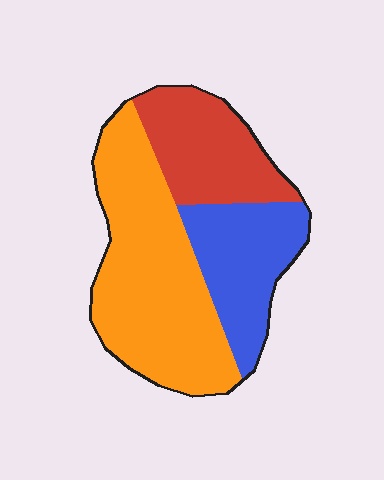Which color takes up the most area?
Orange, at roughly 50%.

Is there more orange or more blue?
Orange.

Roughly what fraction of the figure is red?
Red takes up less than a quarter of the figure.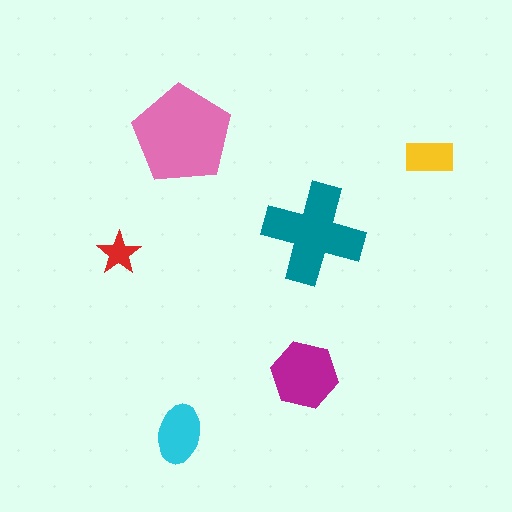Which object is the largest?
The pink pentagon.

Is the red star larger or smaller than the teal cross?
Smaller.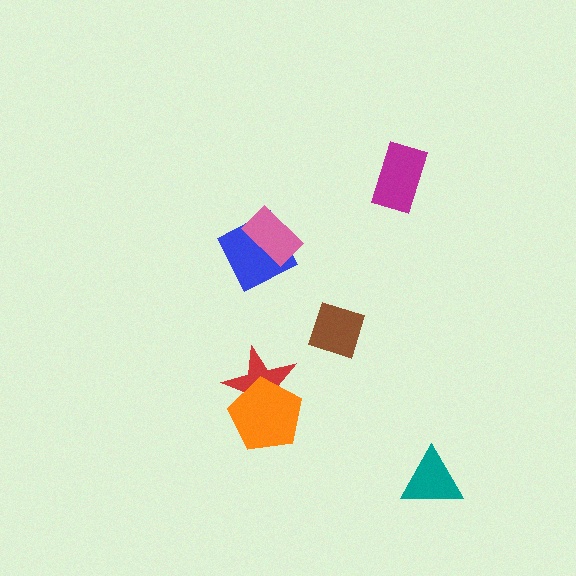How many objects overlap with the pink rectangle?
1 object overlaps with the pink rectangle.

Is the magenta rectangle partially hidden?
No, no other shape covers it.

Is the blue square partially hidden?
Yes, it is partially covered by another shape.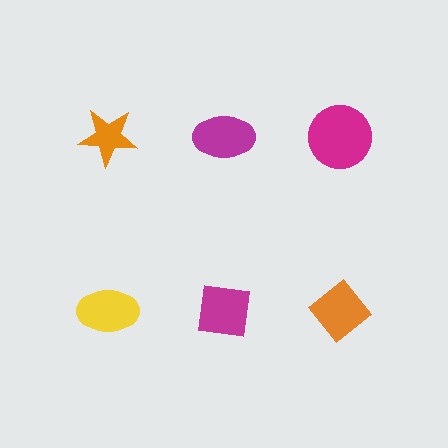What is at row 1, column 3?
A magenta circle.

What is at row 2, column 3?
An orange diamond.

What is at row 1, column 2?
A magenta ellipse.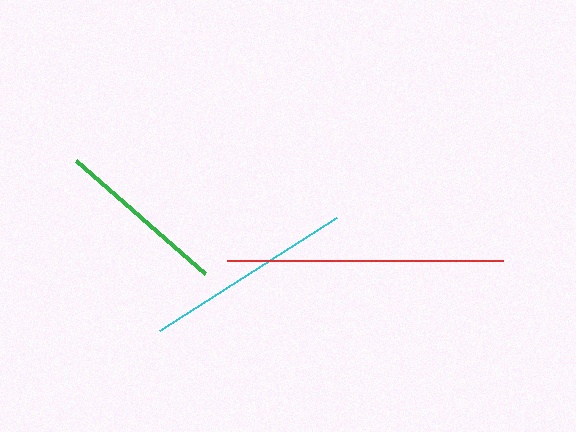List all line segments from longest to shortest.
From longest to shortest: red, cyan, green.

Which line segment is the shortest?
The green line is the shortest at approximately 171 pixels.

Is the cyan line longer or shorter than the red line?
The red line is longer than the cyan line.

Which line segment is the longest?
The red line is the longest at approximately 275 pixels.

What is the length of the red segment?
The red segment is approximately 275 pixels long.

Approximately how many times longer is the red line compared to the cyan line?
The red line is approximately 1.3 times the length of the cyan line.